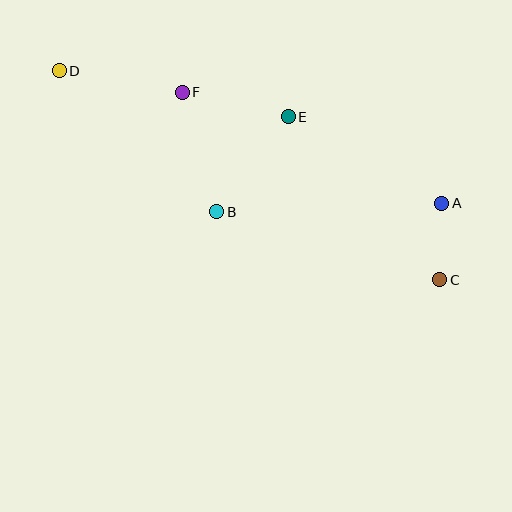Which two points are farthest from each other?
Points C and D are farthest from each other.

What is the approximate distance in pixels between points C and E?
The distance between C and E is approximately 223 pixels.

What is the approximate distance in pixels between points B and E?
The distance between B and E is approximately 119 pixels.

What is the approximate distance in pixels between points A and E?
The distance between A and E is approximately 176 pixels.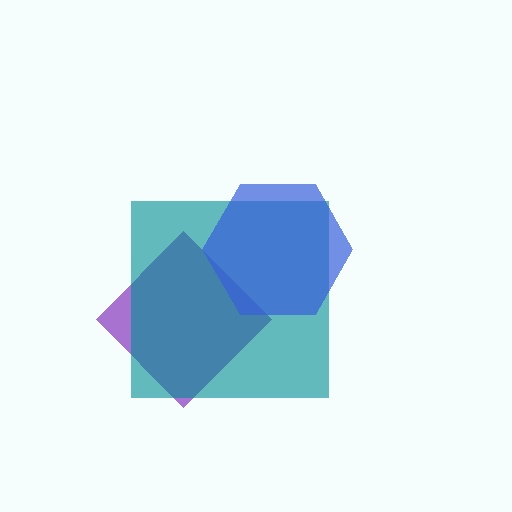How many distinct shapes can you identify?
There are 3 distinct shapes: a purple diamond, a teal square, a blue hexagon.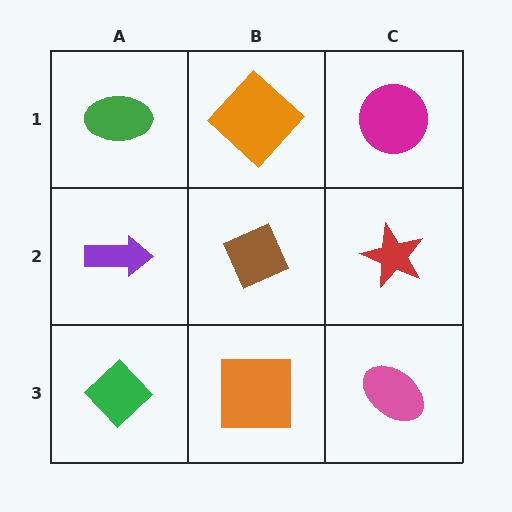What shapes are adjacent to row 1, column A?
A purple arrow (row 2, column A), an orange diamond (row 1, column B).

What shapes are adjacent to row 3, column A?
A purple arrow (row 2, column A), an orange square (row 3, column B).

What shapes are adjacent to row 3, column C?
A red star (row 2, column C), an orange square (row 3, column B).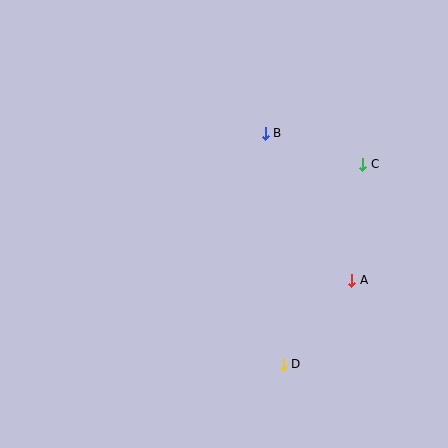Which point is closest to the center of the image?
Point B at (265, 133) is closest to the center.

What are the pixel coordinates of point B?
Point B is at (265, 133).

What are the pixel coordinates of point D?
Point D is at (283, 364).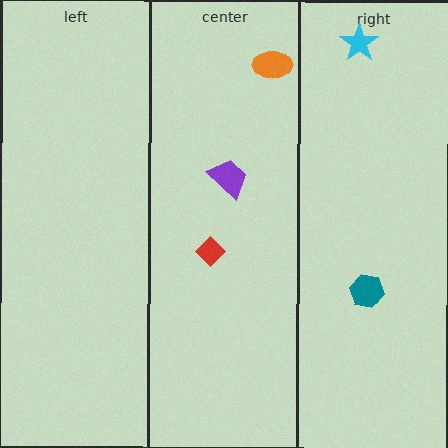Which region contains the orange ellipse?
The center region.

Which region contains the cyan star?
The right region.